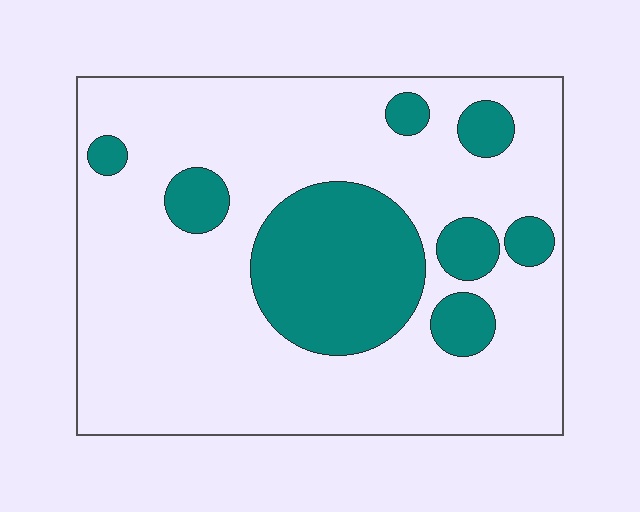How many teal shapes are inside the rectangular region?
8.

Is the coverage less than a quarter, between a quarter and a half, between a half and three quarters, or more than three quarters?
Less than a quarter.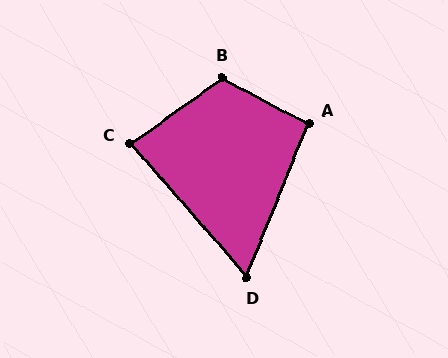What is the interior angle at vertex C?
Approximately 84 degrees (acute).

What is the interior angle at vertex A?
Approximately 96 degrees (obtuse).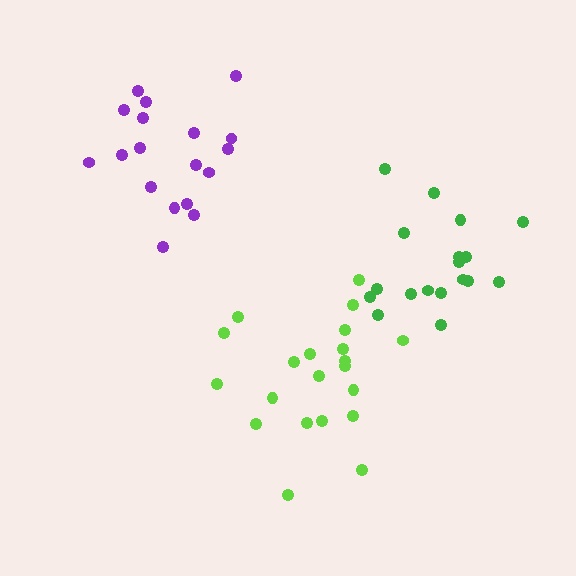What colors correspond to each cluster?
The clusters are colored: green, lime, purple.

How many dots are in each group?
Group 1: 18 dots, Group 2: 21 dots, Group 3: 18 dots (57 total).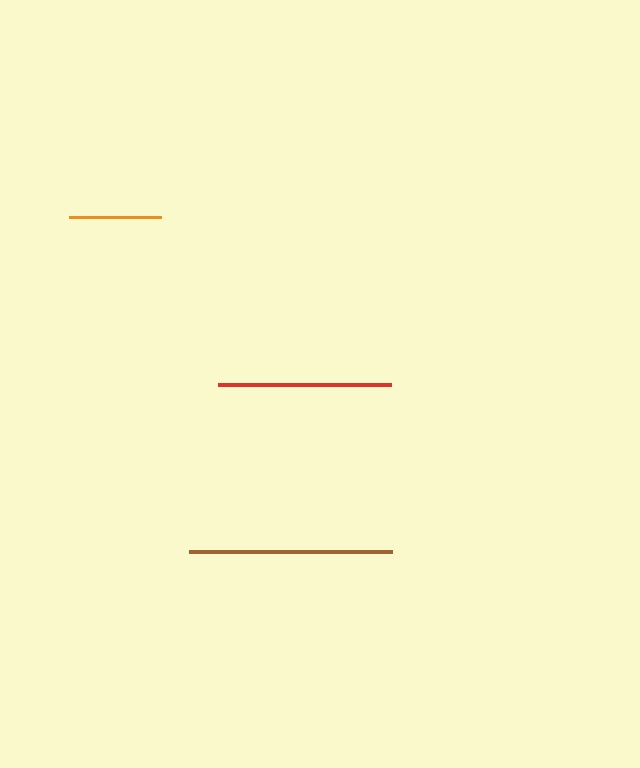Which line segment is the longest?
The brown line is the longest at approximately 203 pixels.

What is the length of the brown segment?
The brown segment is approximately 203 pixels long.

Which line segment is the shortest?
The orange line is the shortest at approximately 92 pixels.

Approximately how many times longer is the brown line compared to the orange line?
The brown line is approximately 2.2 times the length of the orange line.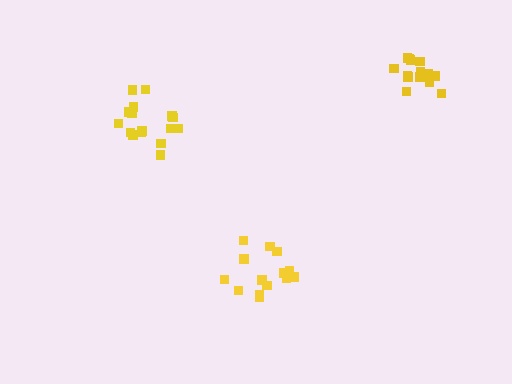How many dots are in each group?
Group 1: 15 dots, Group 2: 14 dots, Group 3: 16 dots (45 total).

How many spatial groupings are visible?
There are 3 spatial groupings.